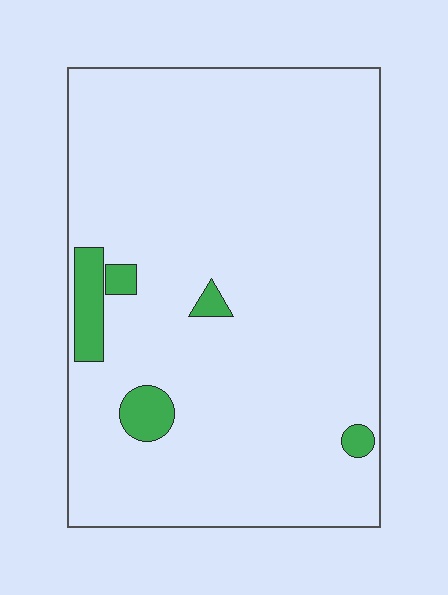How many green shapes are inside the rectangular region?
5.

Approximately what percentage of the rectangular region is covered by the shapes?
Approximately 5%.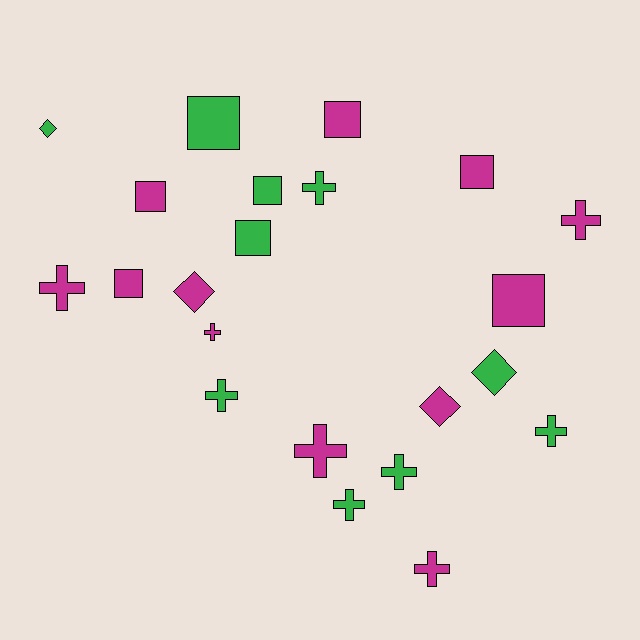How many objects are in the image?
There are 22 objects.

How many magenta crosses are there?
There are 5 magenta crosses.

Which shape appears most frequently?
Cross, with 10 objects.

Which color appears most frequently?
Magenta, with 12 objects.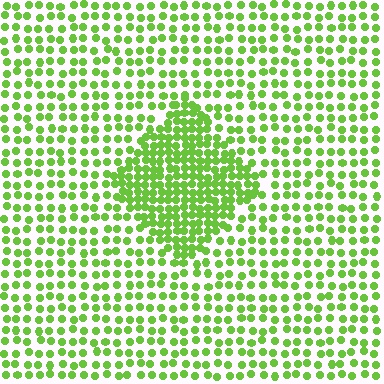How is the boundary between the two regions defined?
The boundary is defined by a change in element density (approximately 2.0x ratio). All elements are the same color, size, and shape.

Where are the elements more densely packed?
The elements are more densely packed inside the diamond boundary.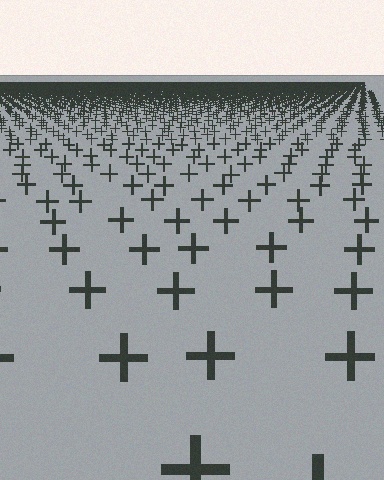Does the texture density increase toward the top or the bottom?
Density increases toward the top.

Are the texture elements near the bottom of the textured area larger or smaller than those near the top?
Larger. Near the bottom, elements are closer to the viewer and appear at a bigger on-screen size.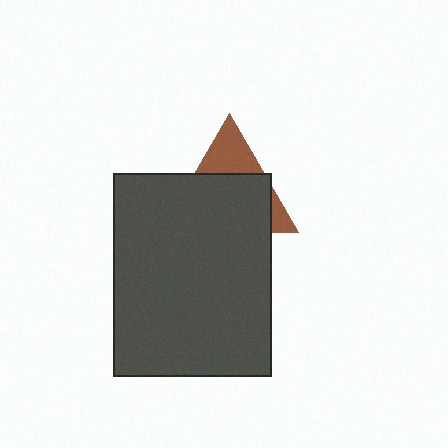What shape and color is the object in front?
The object in front is a dark gray rectangle.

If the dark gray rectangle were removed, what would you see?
You would see the complete brown triangle.